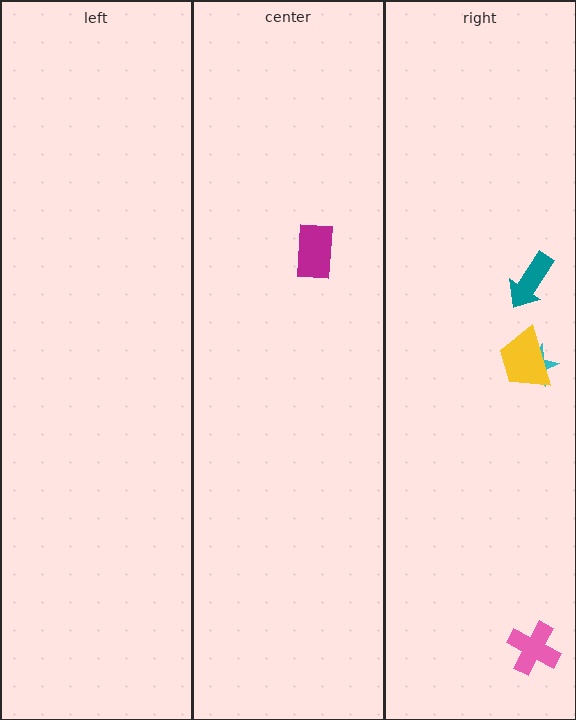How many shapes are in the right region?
4.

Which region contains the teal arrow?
The right region.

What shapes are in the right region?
The teal arrow, the pink cross, the cyan star, the yellow trapezoid.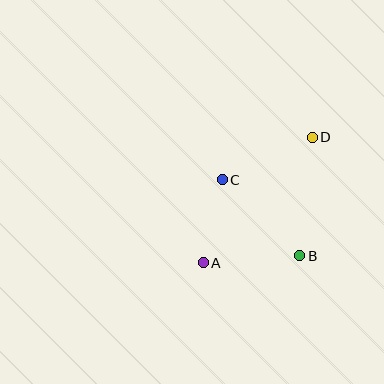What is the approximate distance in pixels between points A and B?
The distance between A and B is approximately 96 pixels.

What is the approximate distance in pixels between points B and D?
The distance between B and D is approximately 119 pixels.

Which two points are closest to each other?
Points A and C are closest to each other.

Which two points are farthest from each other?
Points A and D are farthest from each other.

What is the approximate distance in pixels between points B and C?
The distance between B and C is approximately 108 pixels.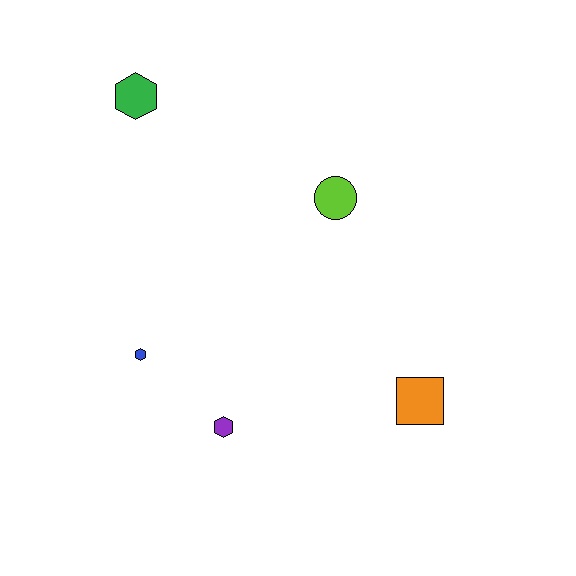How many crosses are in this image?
There are no crosses.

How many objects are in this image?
There are 5 objects.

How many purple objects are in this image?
There is 1 purple object.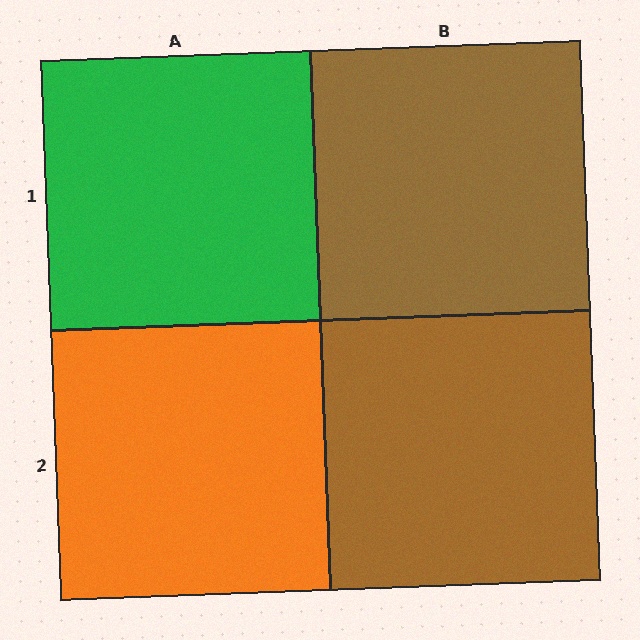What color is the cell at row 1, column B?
Brown.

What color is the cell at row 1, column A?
Green.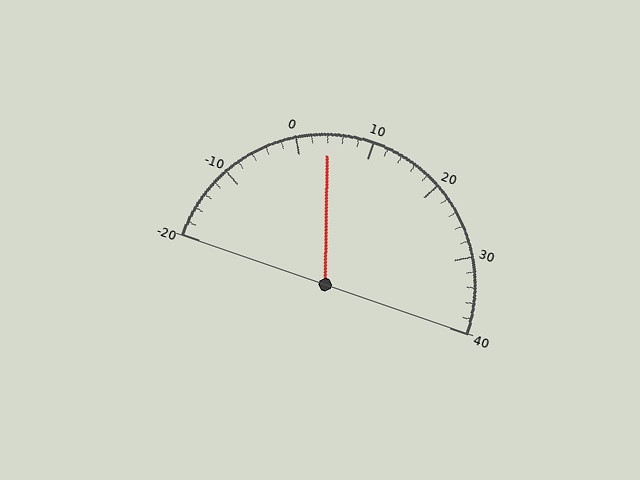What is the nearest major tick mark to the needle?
The nearest major tick mark is 0.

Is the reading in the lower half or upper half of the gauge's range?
The reading is in the lower half of the range (-20 to 40).